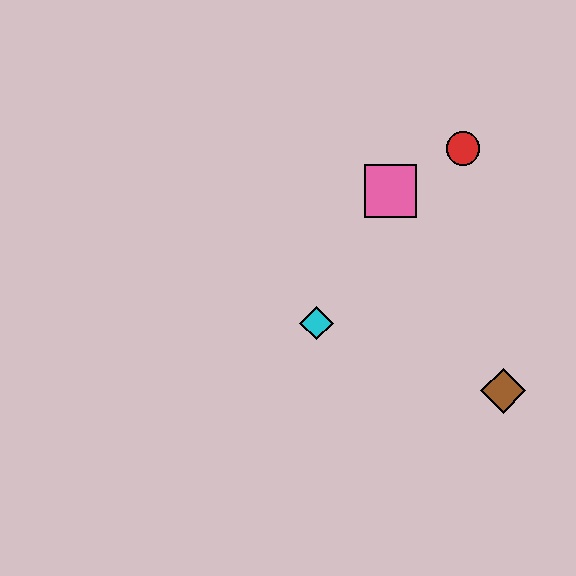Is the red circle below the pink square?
No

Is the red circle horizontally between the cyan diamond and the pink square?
No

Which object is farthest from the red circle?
The brown diamond is farthest from the red circle.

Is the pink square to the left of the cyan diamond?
No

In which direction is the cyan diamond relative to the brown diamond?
The cyan diamond is to the left of the brown diamond.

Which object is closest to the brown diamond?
The cyan diamond is closest to the brown diamond.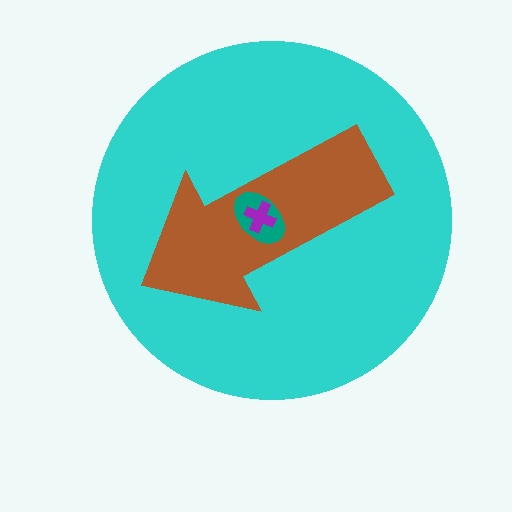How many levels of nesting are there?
4.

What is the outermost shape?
The cyan circle.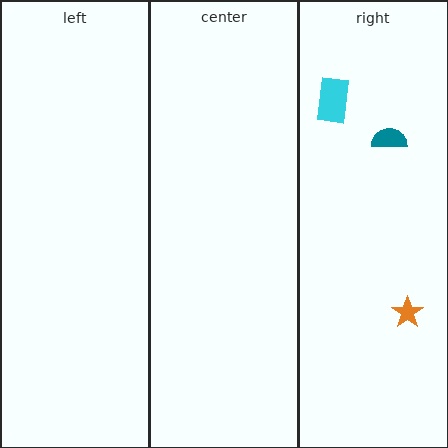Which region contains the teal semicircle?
The right region.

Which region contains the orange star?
The right region.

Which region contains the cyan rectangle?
The right region.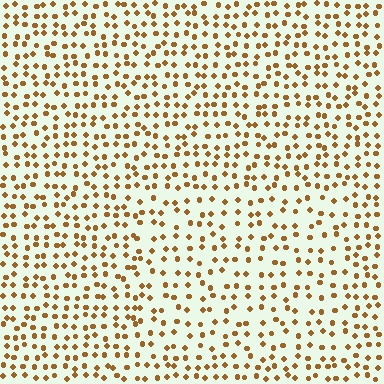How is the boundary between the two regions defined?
The boundary is defined by a change in element density (approximately 1.5x ratio). All elements are the same color, size, and shape.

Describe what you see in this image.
The image contains small brown elements arranged at two different densities. A rectangle-shaped region is visible where the elements are less densely packed than the surrounding area.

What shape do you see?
I see a rectangle.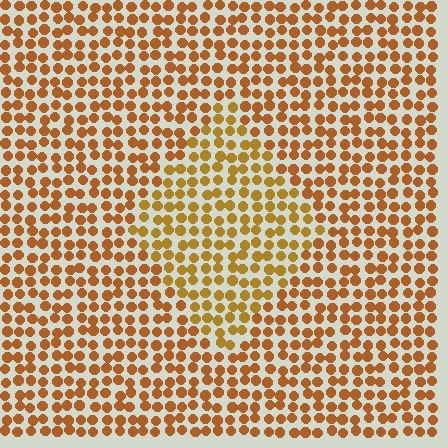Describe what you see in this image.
The image is filled with small brown elements in a uniform arrangement. A diamond-shaped region is visible where the elements are tinted to a slightly different hue, forming a subtle color boundary.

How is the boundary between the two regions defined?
The boundary is defined purely by a slight shift in hue (about 17 degrees). Spacing, size, and orientation are identical on both sides.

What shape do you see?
I see a diamond.